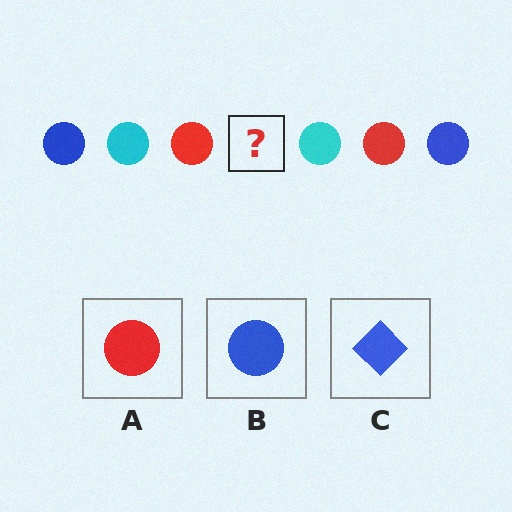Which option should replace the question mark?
Option B.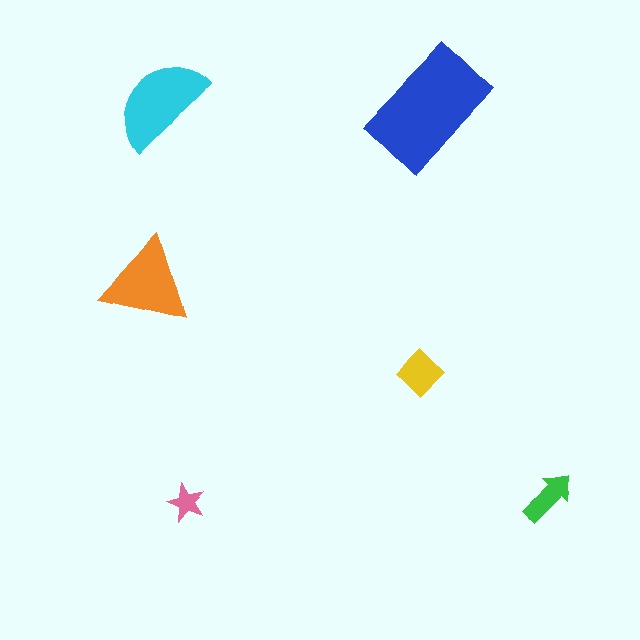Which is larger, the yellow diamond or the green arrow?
The yellow diamond.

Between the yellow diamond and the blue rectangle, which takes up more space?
The blue rectangle.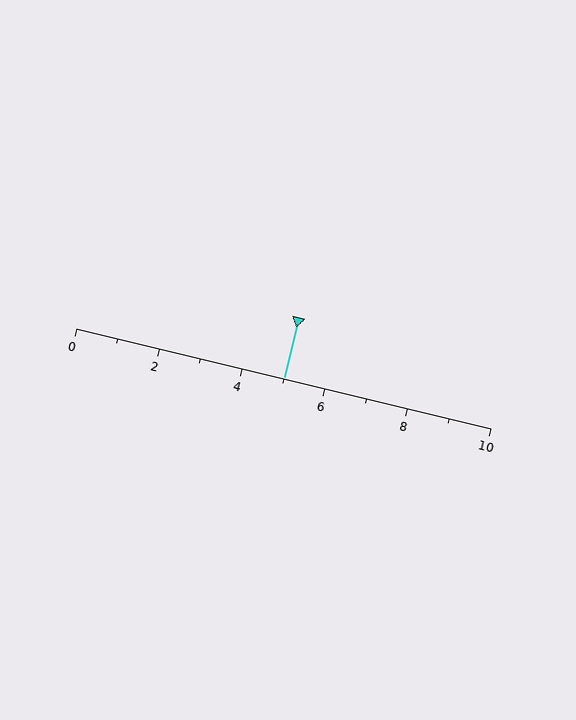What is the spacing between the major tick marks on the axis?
The major ticks are spaced 2 apart.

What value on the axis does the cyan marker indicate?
The marker indicates approximately 5.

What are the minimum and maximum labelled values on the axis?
The axis runs from 0 to 10.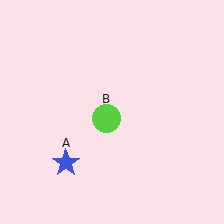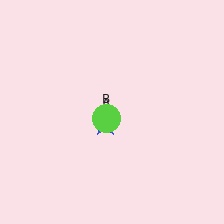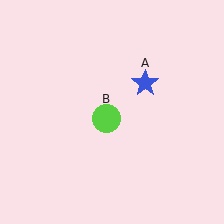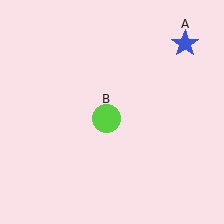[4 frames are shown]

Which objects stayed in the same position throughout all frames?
Lime circle (object B) remained stationary.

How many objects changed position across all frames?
1 object changed position: blue star (object A).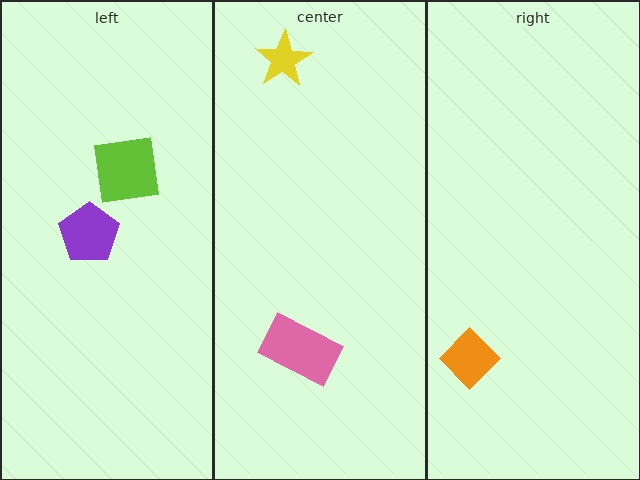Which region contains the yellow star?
The center region.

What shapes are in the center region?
The pink rectangle, the yellow star.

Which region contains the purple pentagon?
The left region.